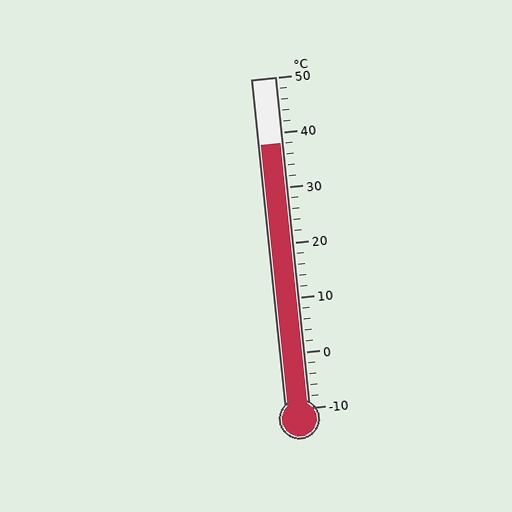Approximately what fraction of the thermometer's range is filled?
The thermometer is filled to approximately 80% of its range.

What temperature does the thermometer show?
The thermometer shows approximately 38°C.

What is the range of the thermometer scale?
The thermometer scale ranges from -10°C to 50°C.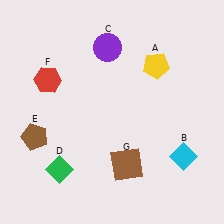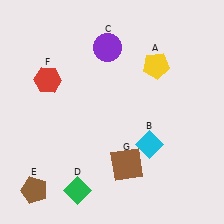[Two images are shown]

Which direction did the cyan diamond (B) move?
The cyan diamond (B) moved left.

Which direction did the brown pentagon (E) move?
The brown pentagon (E) moved down.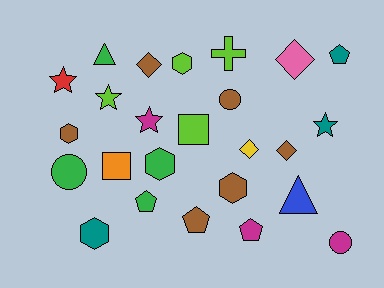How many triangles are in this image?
There are 2 triangles.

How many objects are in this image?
There are 25 objects.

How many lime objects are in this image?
There are 4 lime objects.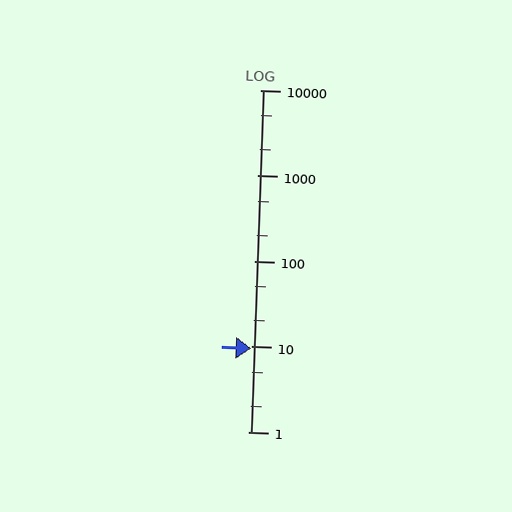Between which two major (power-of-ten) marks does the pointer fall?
The pointer is between 1 and 10.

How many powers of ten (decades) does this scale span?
The scale spans 4 decades, from 1 to 10000.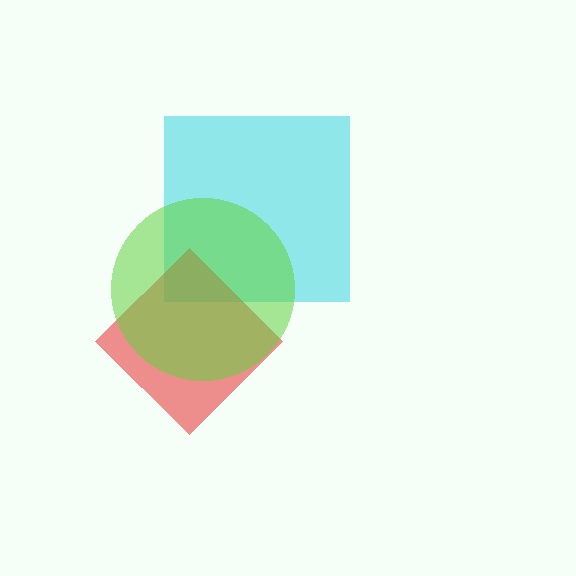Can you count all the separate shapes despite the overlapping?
Yes, there are 3 separate shapes.